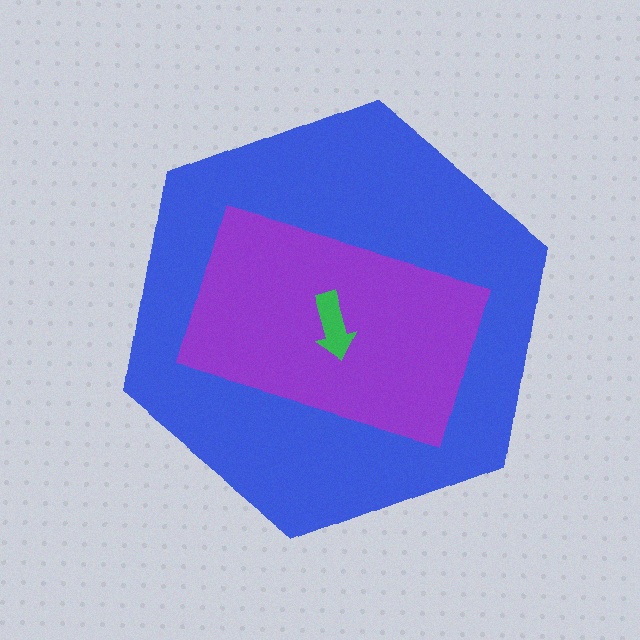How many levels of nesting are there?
3.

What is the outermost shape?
The blue hexagon.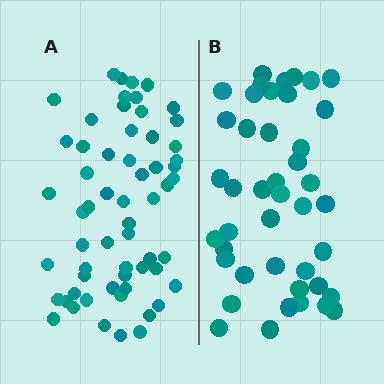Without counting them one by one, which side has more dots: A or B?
Region A (the left region) has more dots.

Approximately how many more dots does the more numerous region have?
Region A has approximately 15 more dots than region B.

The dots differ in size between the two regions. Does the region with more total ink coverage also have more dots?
No. Region B has more total ink coverage because its dots are larger, but region A actually contains more individual dots. Total area can be misleading — the number of items is what matters here.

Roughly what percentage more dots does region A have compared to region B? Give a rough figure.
About 40% more.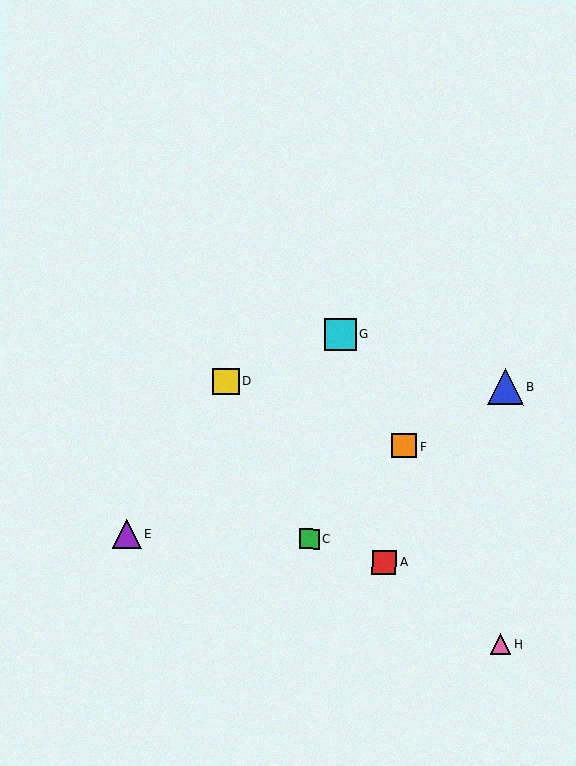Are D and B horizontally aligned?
Yes, both are at y≈381.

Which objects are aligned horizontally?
Objects B, D are aligned horizontally.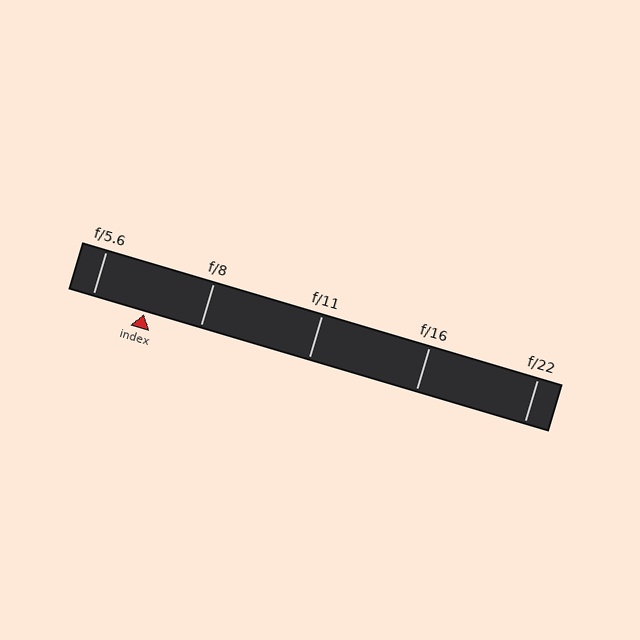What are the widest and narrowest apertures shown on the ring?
The widest aperture shown is f/5.6 and the narrowest is f/22.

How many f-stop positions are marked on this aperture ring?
There are 5 f-stop positions marked.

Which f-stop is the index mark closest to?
The index mark is closest to f/5.6.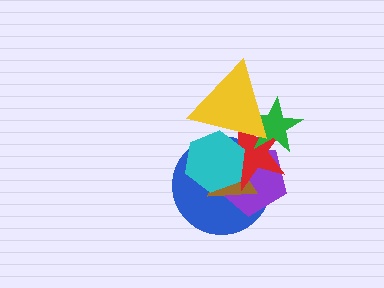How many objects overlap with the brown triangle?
4 objects overlap with the brown triangle.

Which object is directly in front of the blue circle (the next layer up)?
The purple pentagon is directly in front of the blue circle.